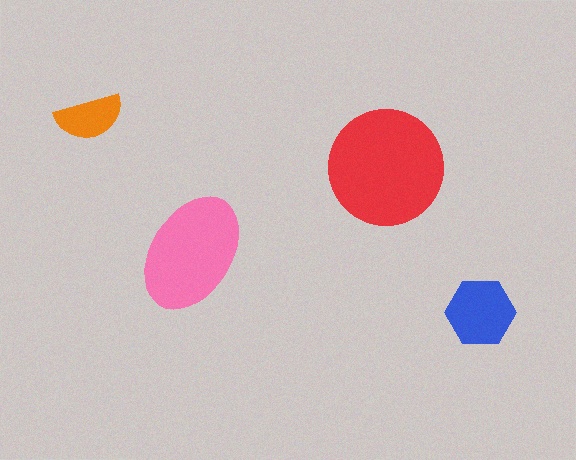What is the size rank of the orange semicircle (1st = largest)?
4th.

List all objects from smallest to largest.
The orange semicircle, the blue hexagon, the pink ellipse, the red circle.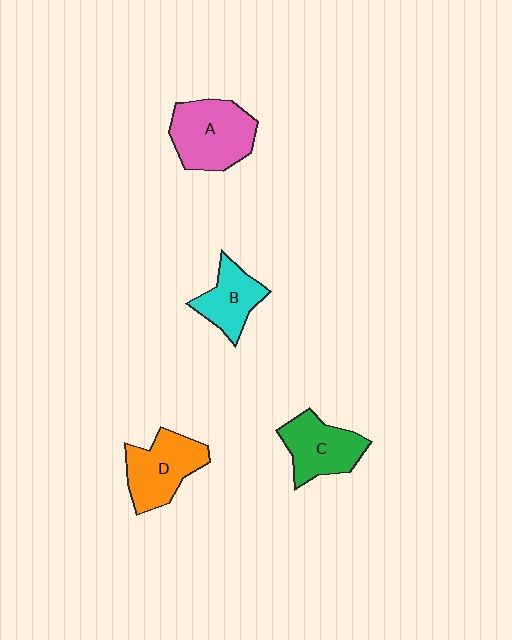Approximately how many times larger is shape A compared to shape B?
Approximately 1.5 times.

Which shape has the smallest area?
Shape B (cyan).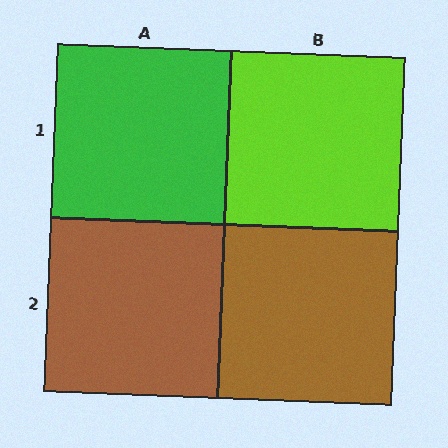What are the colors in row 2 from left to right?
Brown, brown.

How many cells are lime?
1 cell is lime.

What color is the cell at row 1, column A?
Green.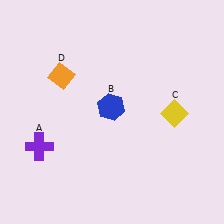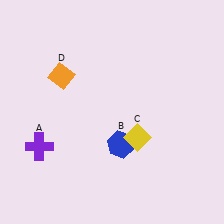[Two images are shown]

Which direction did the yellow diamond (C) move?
The yellow diamond (C) moved left.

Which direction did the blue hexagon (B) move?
The blue hexagon (B) moved down.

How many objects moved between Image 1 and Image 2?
2 objects moved between the two images.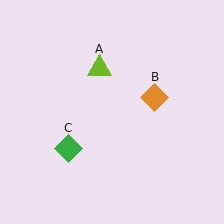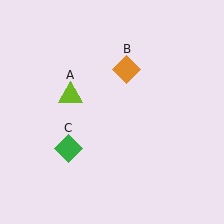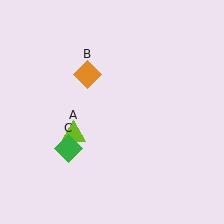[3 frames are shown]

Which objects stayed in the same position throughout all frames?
Green diamond (object C) remained stationary.